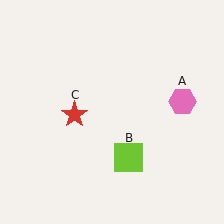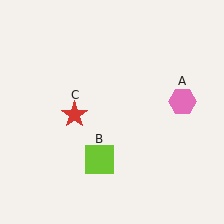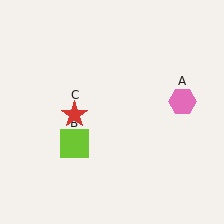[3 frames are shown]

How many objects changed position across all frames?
1 object changed position: lime square (object B).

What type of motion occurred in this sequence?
The lime square (object B) rotated clockwise around the center of the scene.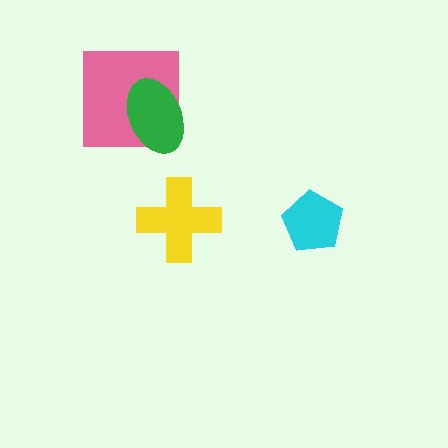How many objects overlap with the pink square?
1 object overlaps with the pink square.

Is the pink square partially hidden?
Yes, it is partially covered by another shape.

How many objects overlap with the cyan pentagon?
0 objects overlap with the cyan pentagon.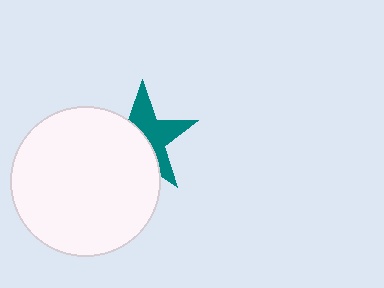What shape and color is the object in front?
The object in front is a white circle.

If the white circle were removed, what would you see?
You would see the complete teal star.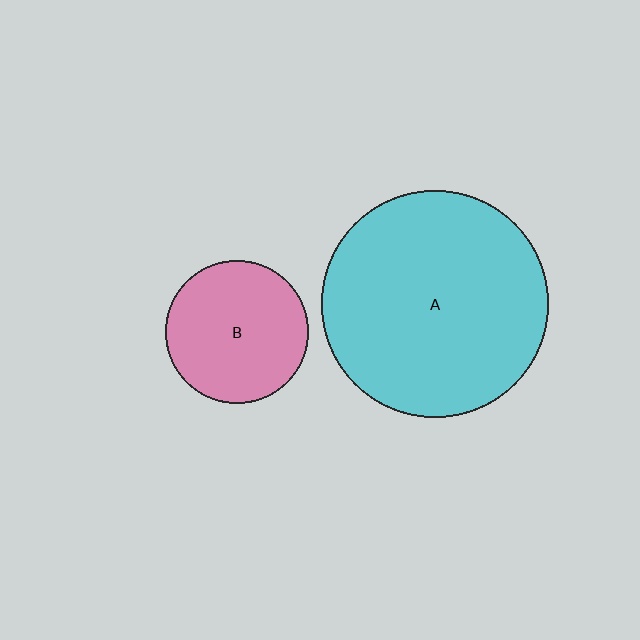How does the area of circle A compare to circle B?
Approximately 2.5 times.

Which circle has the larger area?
Circle A (cyan).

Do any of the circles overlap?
No, none of the circles overlap.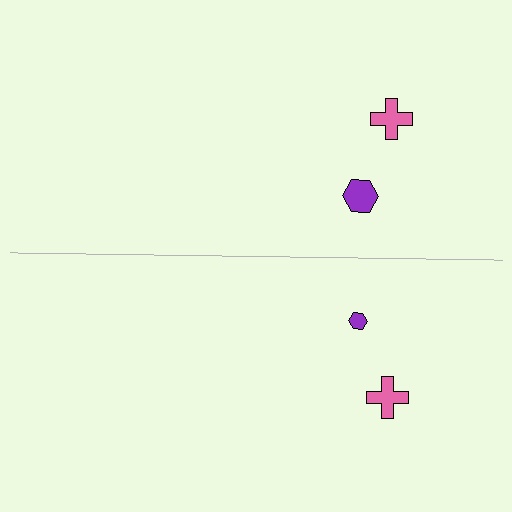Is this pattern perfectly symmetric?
No, the pattern is not perfectly symmetric. The purple hexagon on the bottom side has a different size than its mirror counterpart.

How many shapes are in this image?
There are 4 shapes in this image.